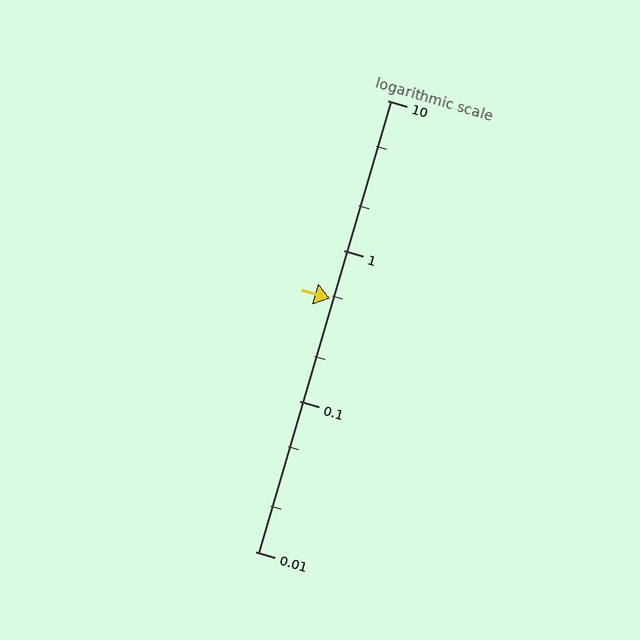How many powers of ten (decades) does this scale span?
The scale spans 3 decades, from 0.01 to 10.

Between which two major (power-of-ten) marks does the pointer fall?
The pointer is between 0.1 and 1.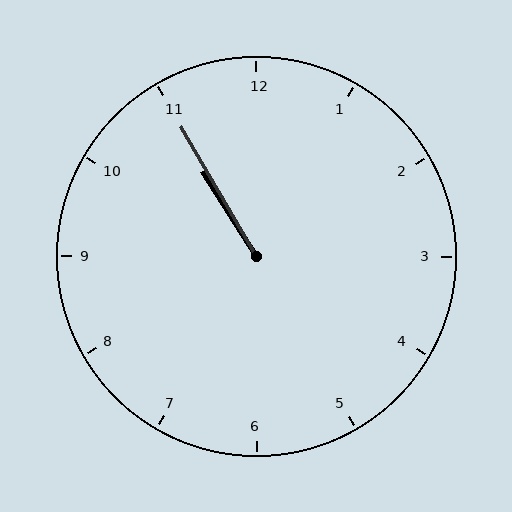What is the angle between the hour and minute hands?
Approximately 2 degrees.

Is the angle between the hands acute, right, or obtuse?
It is acute.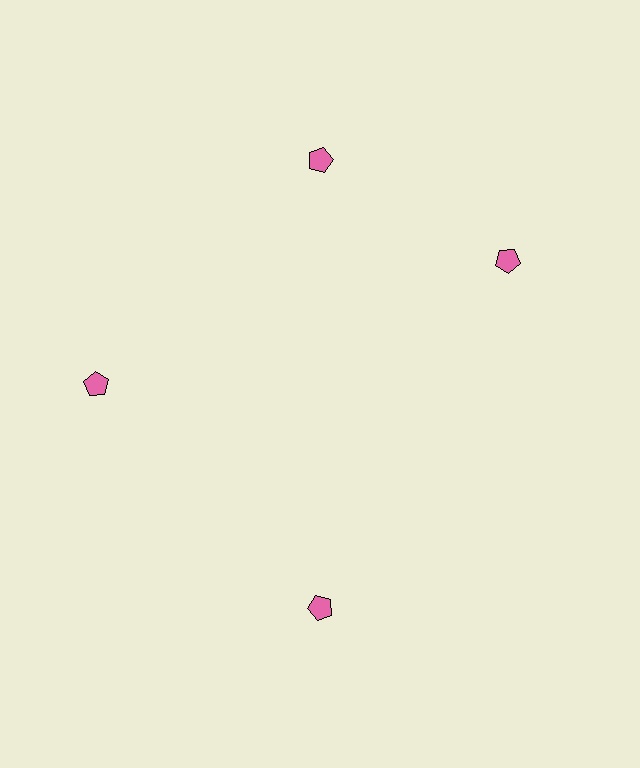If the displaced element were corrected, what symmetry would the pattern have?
It would have 4-fold rotational symmetry — the pattern would map onto itself every 90 degrees.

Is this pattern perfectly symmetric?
No. The 4 pink pentagons are arranged in a ring, but one element near the 3 o'clock position is rotated out of alignment along the ring, breaking the 4-fold rotational symmetry.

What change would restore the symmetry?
The symmetry would be restored by rotating it back into even spacing with its neighbors so that all 4 pentagons sit at equal angles and equal distance from the center.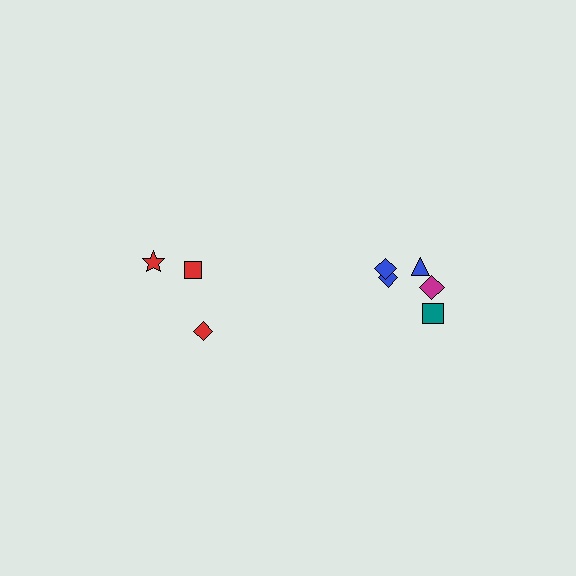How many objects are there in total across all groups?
There are 8 objects.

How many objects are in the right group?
There are 5 objects.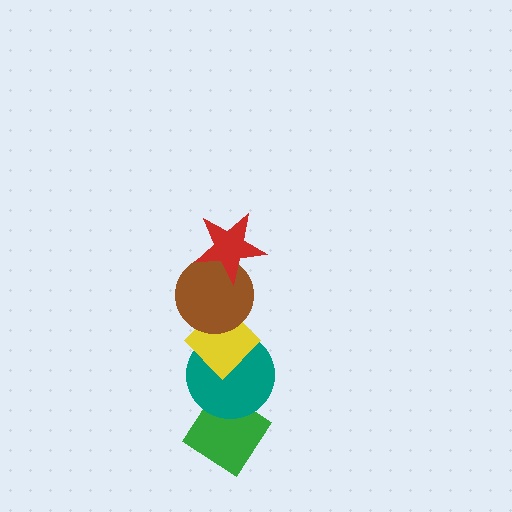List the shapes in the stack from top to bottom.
From top to bottom: the red star, the brown circle, the yellow diamond, the teal circle, the green diamond.